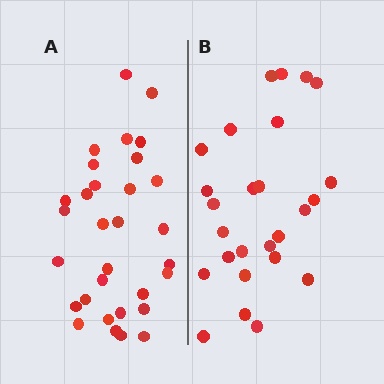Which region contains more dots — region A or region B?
Region A (the left region) has more dots.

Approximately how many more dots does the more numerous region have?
Region A has about 5 more dots than region B.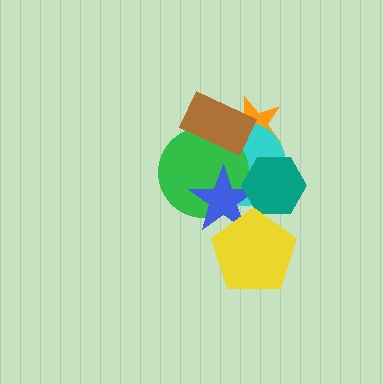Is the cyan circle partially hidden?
Yes, it is partially covered by another shape.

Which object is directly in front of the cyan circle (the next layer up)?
The green circle is directly in front of the cyan circle.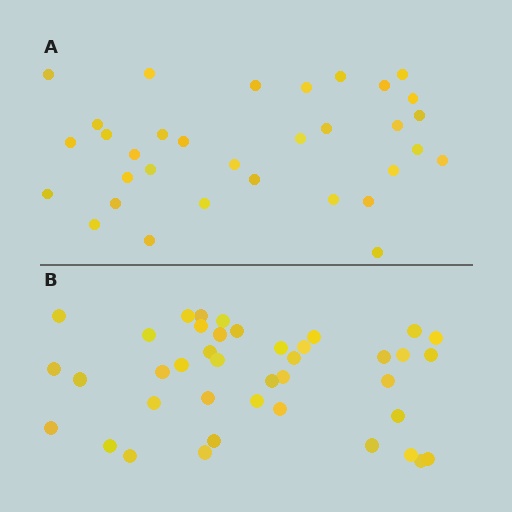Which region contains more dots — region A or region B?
Region B (the bottom region) has more dots.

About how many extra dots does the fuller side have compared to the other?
Region B has roughly 8 or so more dots than region A.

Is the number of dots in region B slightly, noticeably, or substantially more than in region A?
Region B has only slightly more — the two regions are fairly close. The ratio is roughly 1.2 to 1.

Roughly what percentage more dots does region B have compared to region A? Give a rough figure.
About 20% more.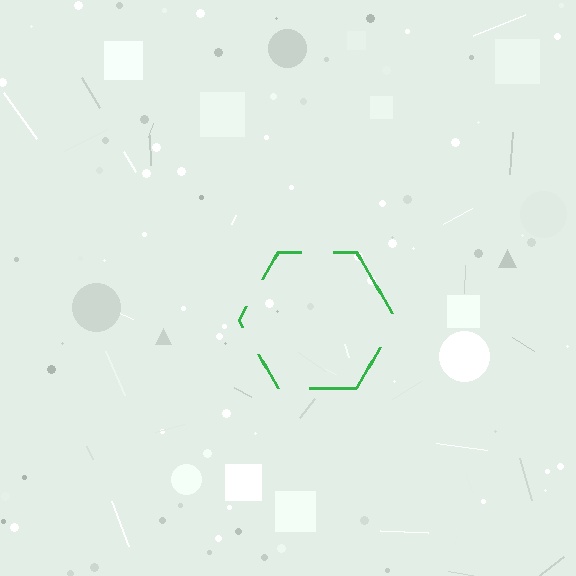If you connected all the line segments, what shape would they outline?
They would outline a hexagon.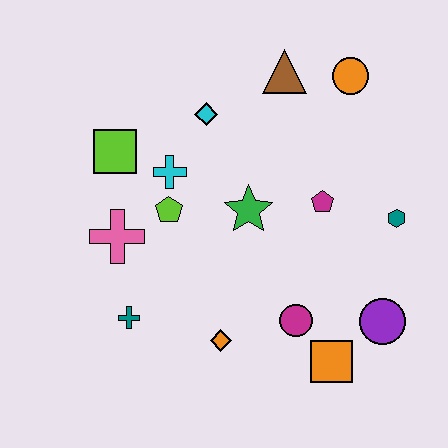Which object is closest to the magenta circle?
The orange square is closest to the magenta circle.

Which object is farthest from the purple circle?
The lime square is farthest from the purple circle.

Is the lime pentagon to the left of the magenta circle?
Yes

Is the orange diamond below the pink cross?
Yes